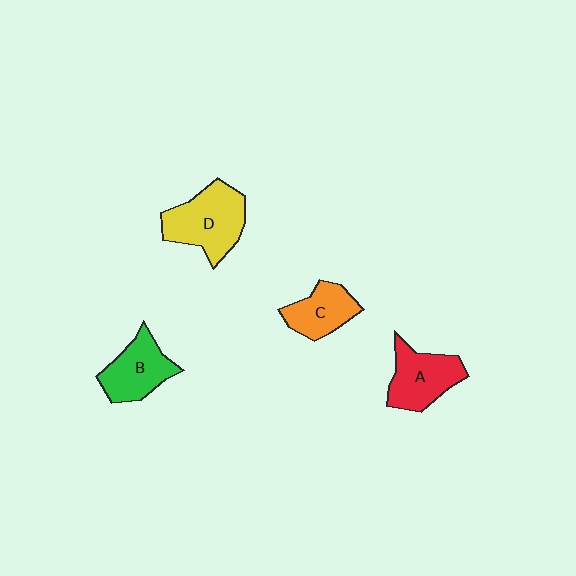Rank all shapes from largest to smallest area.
From largest to smallest: D (yellow), A (red), B (green), C (orange).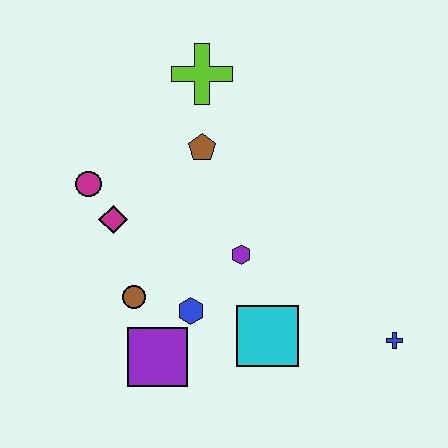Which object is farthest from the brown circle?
The blue cross is farthest from the brown circle.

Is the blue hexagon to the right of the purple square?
Yes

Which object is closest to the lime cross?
The brown pentagon is closest to the lime cross.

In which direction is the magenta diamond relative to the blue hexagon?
The magenta diamond is above the blue hexagon.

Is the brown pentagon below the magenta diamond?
No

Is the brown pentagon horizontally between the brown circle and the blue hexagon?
No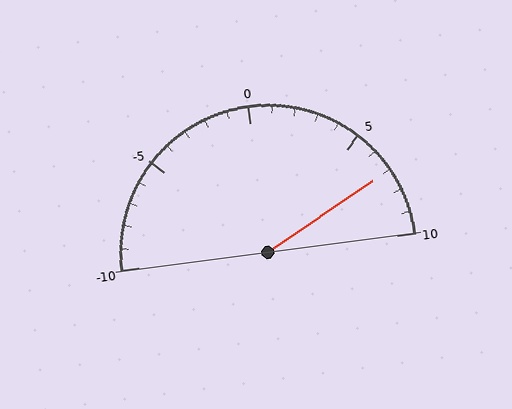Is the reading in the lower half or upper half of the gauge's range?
The reading is in the upper half of the range (-10 to 10).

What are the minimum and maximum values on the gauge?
The gauge ranges from -10 to 10.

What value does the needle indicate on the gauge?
The needle indicates approximately 7.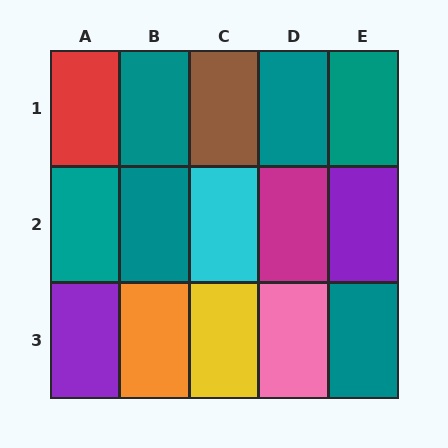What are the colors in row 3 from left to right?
Purple, orange, yellow, pink, teal.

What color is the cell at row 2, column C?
Cyan.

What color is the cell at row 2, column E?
Purple.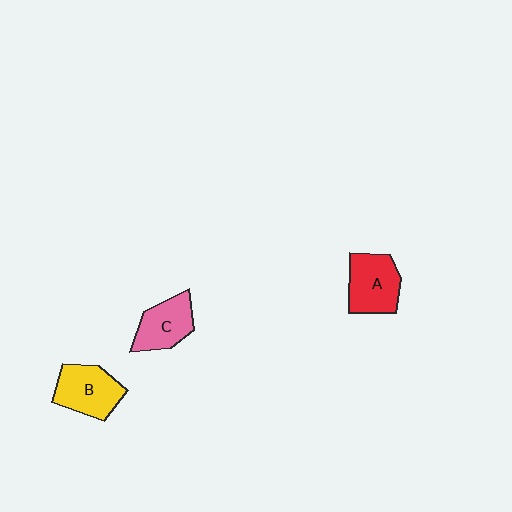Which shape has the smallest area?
Shape C (pink).